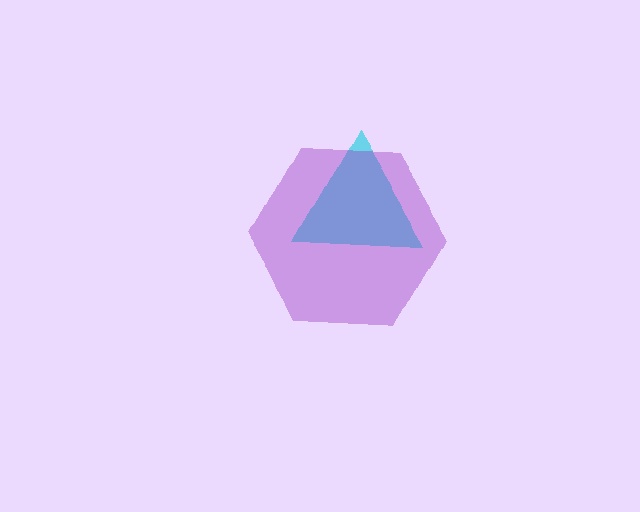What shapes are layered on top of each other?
The layered shapes are: a cyan triangle, a purple hexagon.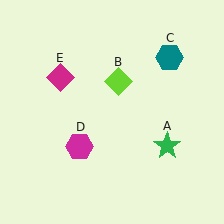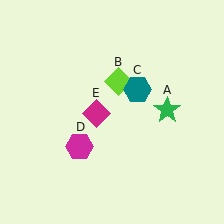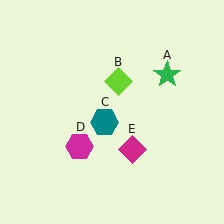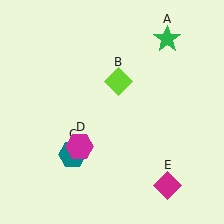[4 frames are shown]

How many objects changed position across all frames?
3 objects changed position: green star (object A), teal hexagon (object C), magenta diamond (object E).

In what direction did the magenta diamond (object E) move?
The magenta diamond (object E) moved down and to the right.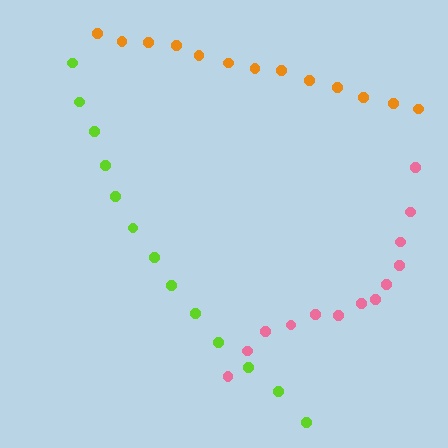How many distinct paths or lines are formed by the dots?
There are 3 distinct paths.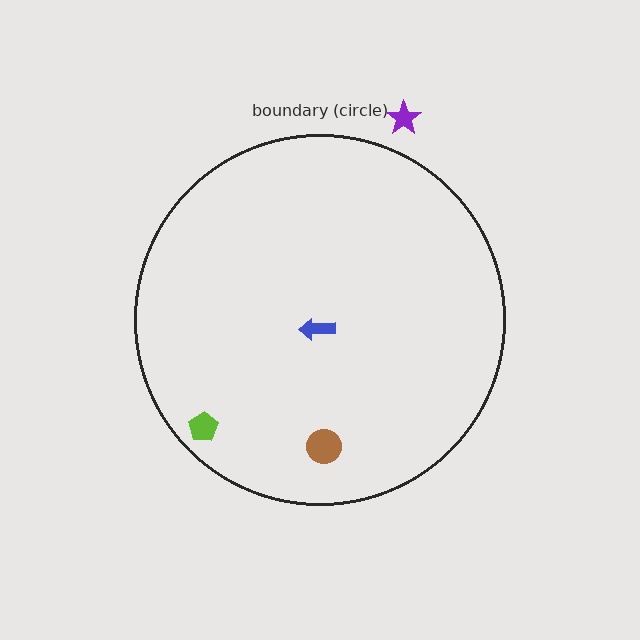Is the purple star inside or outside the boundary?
Outside.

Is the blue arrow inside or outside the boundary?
Inside.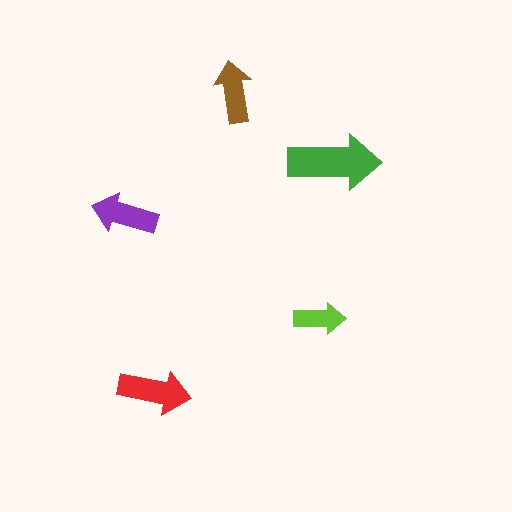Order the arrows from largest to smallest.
the green one, the red one, the purple one, the brown one, the lime one.